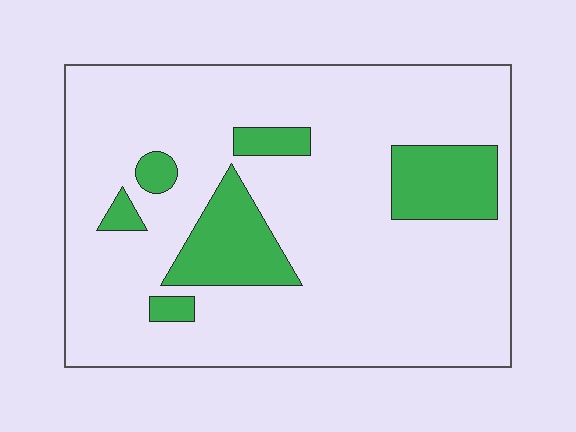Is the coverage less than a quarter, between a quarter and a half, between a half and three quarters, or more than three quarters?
Less than a quarter.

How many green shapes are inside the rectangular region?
6.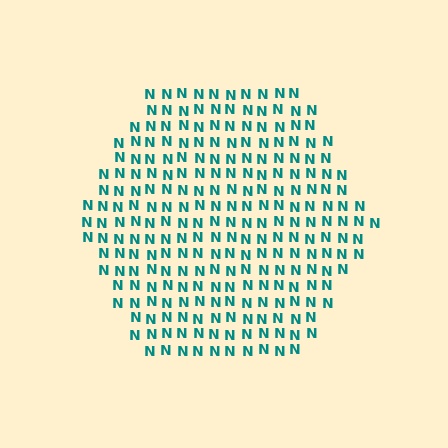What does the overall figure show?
The overall figure shows a hexagon.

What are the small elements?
The small elements are letter N's.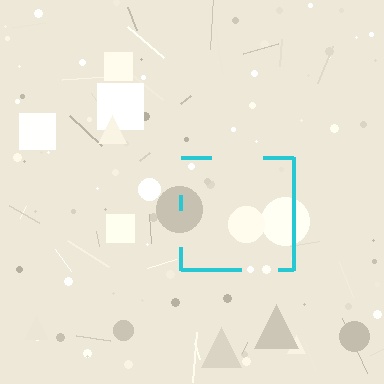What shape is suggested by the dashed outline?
The dashed outline suggests a square.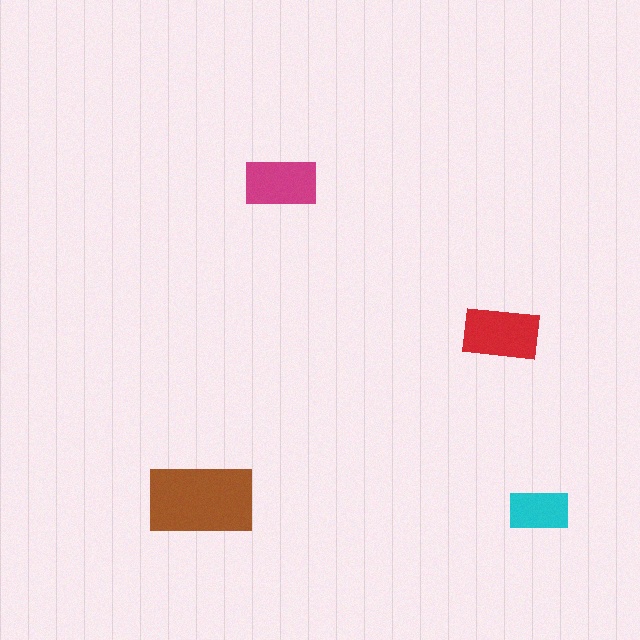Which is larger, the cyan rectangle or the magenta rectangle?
The magenta one.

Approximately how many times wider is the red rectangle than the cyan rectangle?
About 1.5 times wider.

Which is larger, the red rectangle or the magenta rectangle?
The red one.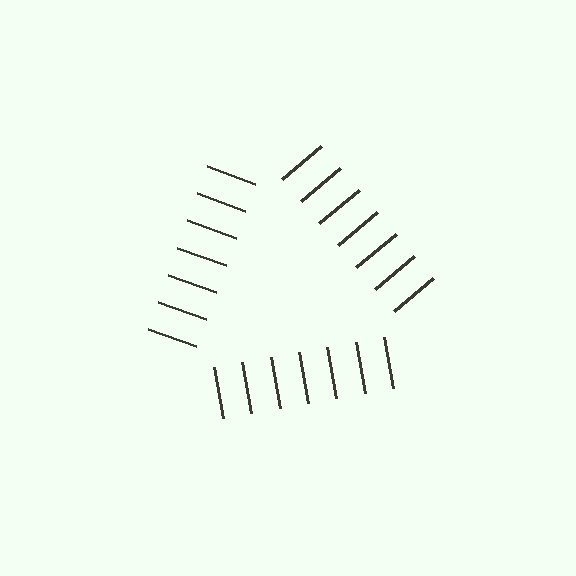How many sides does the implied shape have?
3 sides — the line-ends trace a triangle.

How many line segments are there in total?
21 — 7 along each of the 3 edges.